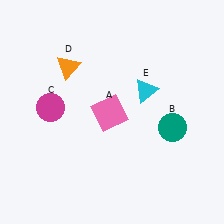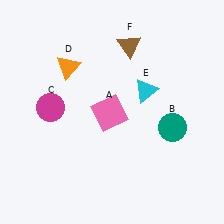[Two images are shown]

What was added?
A brown triangle (F) was added in Image 2.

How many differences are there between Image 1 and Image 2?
There is 1 difference between the two images.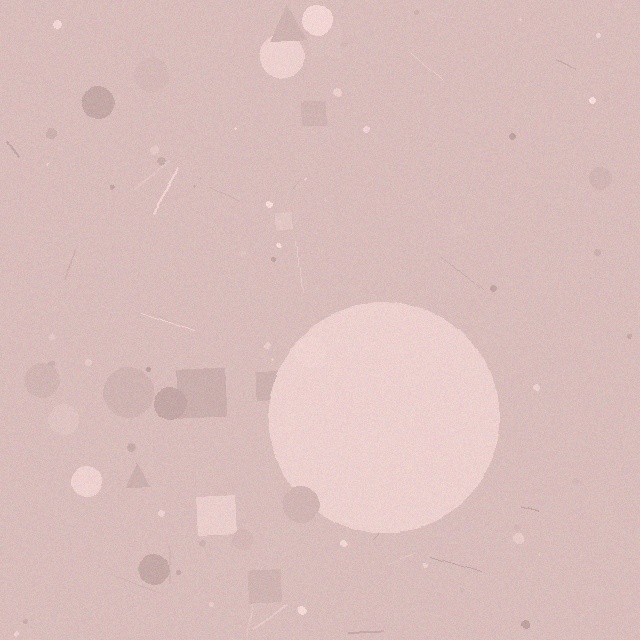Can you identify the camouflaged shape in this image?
The camouflaged shape is a circle.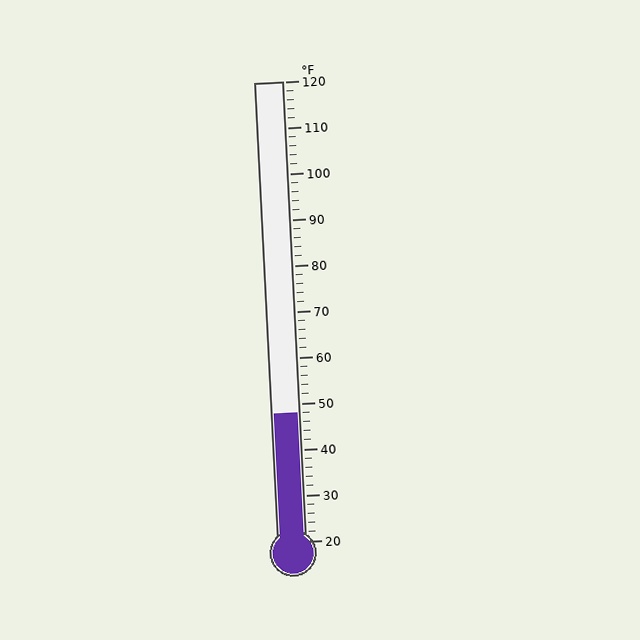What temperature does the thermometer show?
The thermometer shows approximately 48°F.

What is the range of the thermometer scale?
The thermometer scale ranges from 20°F to 120°F.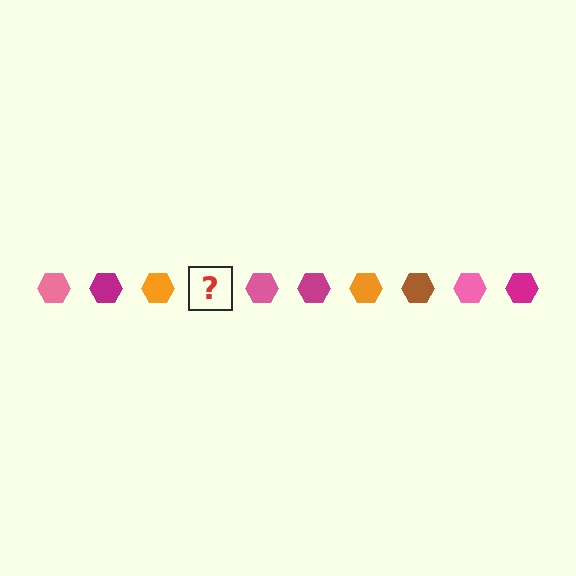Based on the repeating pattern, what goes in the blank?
The blank should be a brown hexagon.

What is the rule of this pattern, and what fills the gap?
The rule is that the pattern cycles through pink, magenta, orange, brown hexagons. The gap should be filled with a brown hexagon.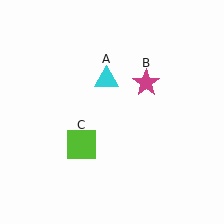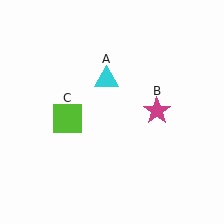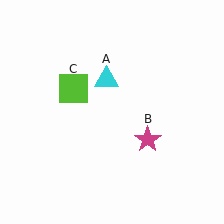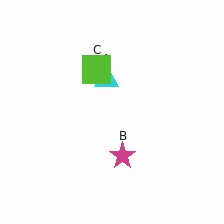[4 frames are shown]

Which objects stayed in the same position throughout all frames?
Cyan triangle (object A) remained stationary.